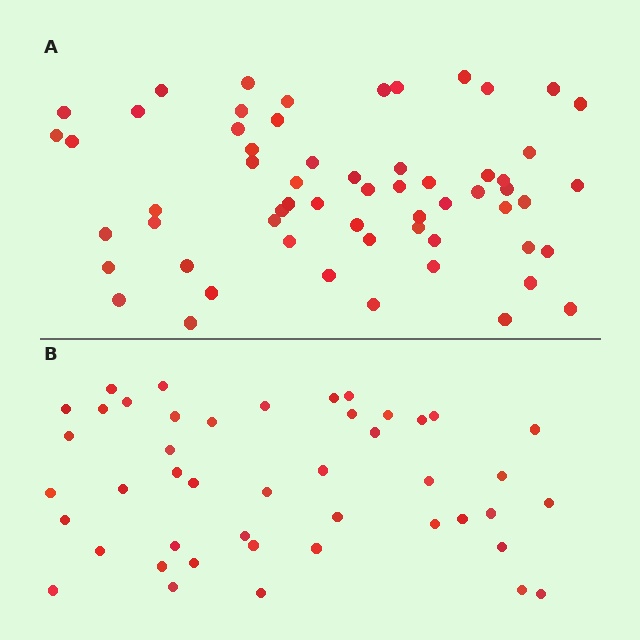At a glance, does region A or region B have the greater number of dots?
Region A (the top region) has more dots.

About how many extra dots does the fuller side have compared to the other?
Region A has approximately 15 more dots than region B.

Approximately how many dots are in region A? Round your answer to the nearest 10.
About 60 dots.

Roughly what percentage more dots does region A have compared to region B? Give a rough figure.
About 35% more.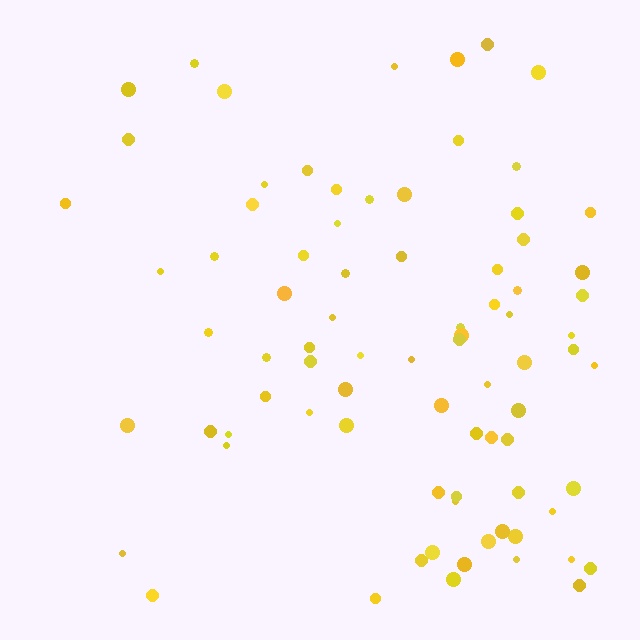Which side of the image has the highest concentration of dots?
The right.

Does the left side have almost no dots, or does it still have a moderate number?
Still a moderate number, just noticeably fewer than the right.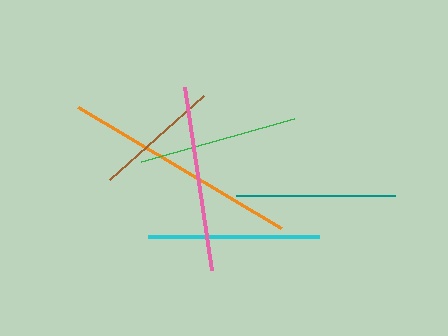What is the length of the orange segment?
The orange segment is approximately 236 pixels long.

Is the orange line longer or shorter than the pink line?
The orange line is longer than the pink line.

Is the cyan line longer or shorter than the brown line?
The cyan line is longer than the brown line.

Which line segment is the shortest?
The brown line is the shortest at approximately 126 pixels.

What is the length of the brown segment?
The brown segment is approximately 126 pixels long.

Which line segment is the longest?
The orange line is the longest at approximately 236 pixels.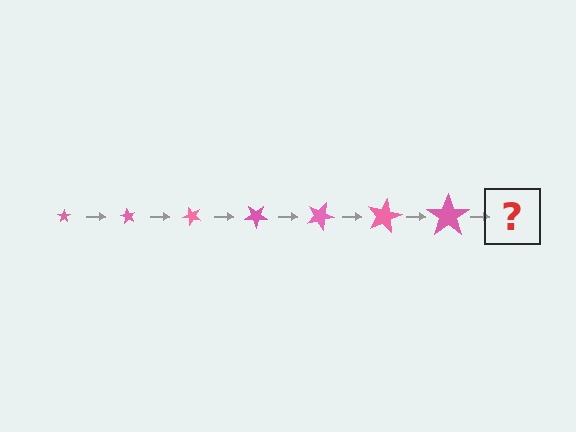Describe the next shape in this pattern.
It should be a star, larger than the previous one and rotated 420 degrees from the start.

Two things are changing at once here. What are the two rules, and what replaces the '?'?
The two rules are that the star grows larger each step and it rotates 60 degrees each step. The '?' should be a star, larger than the previous one and rotated 420 degrees from the start.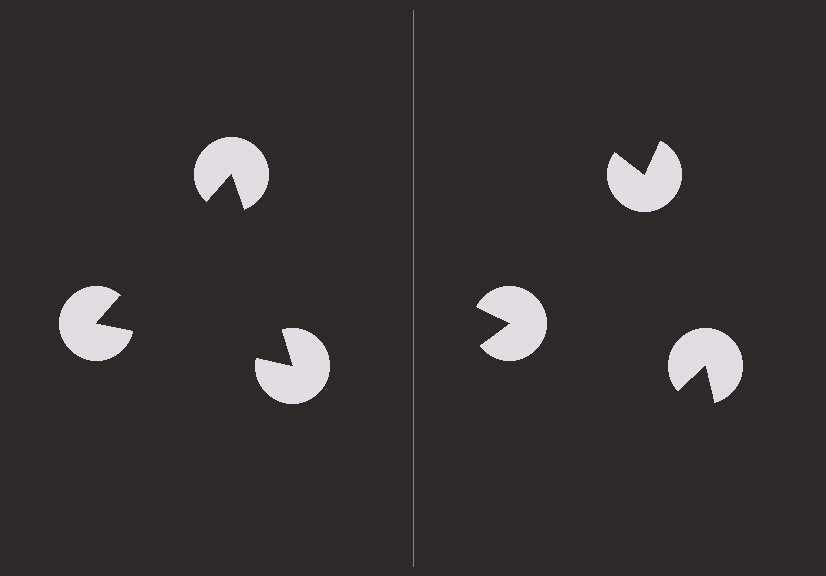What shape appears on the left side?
An illusory triangle.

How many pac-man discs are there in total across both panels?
6 — 3 on each side.